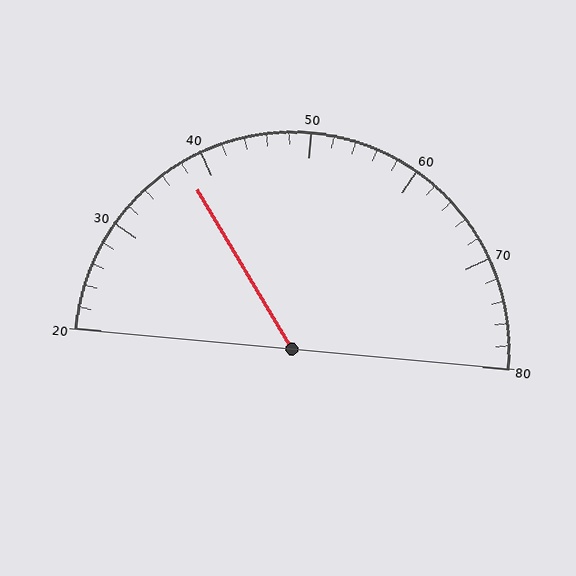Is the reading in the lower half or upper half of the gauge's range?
The reading is in the lower half of the range (20 to 80).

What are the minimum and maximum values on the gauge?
The gauge ranges from 20 to 80.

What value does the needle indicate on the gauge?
The needle indicates approximately 38.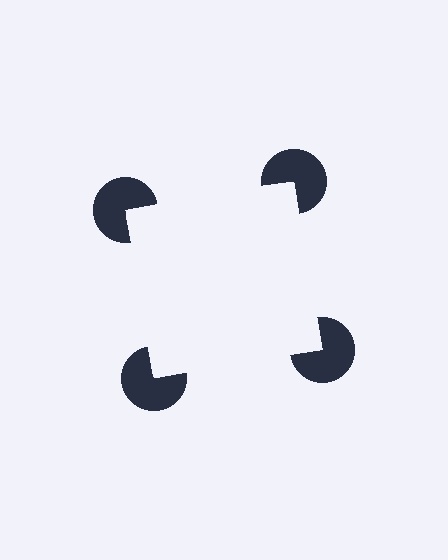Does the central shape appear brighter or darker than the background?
It typically appears slightly brighter than the background, even though no actual brightness change is drawn.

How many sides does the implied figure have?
4 sides.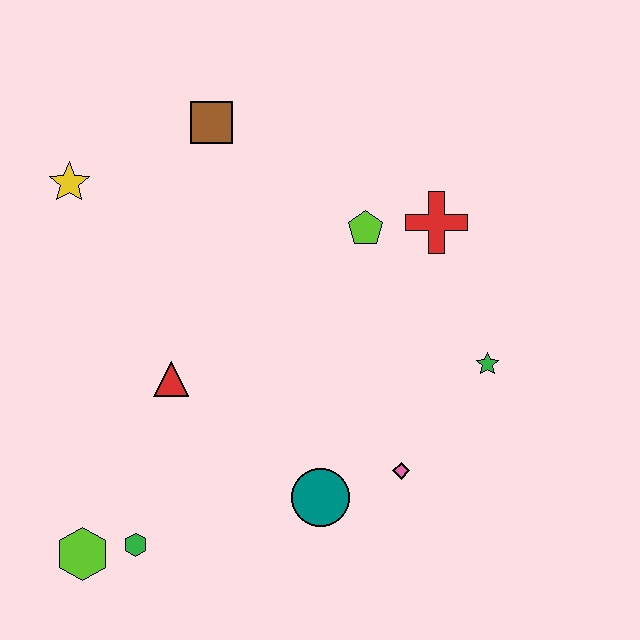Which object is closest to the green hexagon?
The lime hexagon is closest to the green hexagon.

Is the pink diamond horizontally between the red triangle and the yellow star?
No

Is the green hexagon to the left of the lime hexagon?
No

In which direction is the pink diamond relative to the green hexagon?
The pink diamond is to the right of the green hexagon.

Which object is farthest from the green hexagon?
The red cross is farthest from the green hexagon.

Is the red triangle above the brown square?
No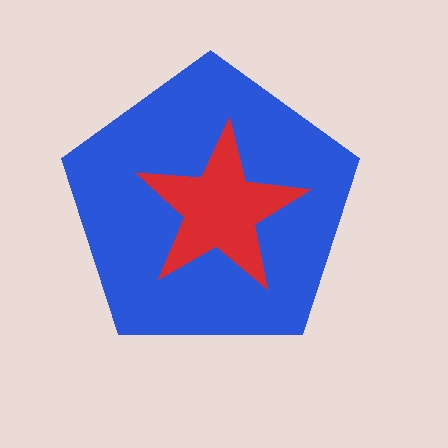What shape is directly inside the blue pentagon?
The red star.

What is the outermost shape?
The blue pentagon.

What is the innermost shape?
The red star.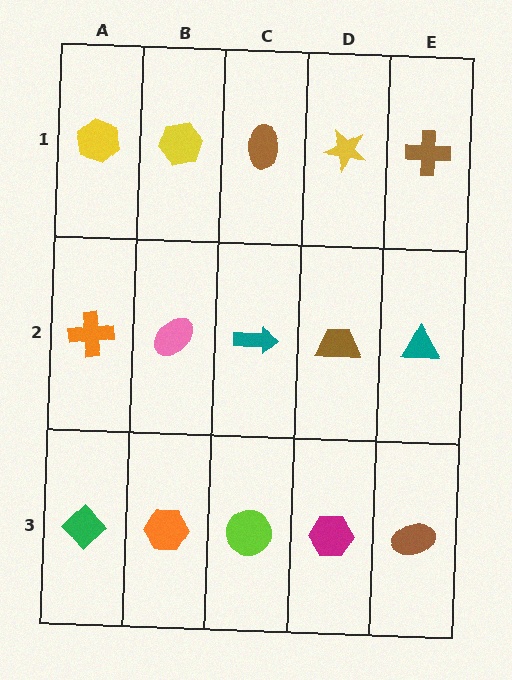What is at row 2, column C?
A teal arrow.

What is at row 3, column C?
A lime circle.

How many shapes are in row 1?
5 shapes.